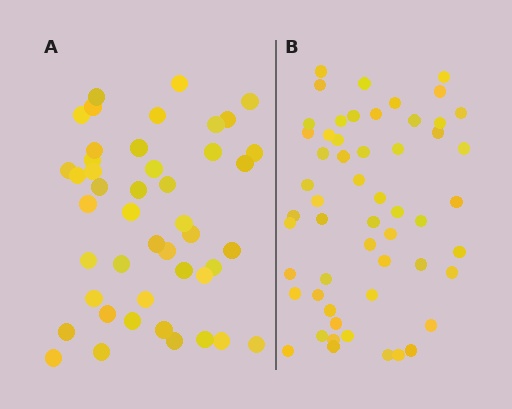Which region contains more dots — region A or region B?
Region B (the right region) has more dots.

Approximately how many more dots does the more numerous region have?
Region B has roughly 10 or so more dots than region A.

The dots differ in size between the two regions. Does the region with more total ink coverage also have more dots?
No. Region A has more total ink coverage because its dots are larger, but region B actually contains more individual dots. Total area can be misleading — the number of items is what matters here.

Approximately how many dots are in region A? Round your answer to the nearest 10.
About 40 dots. (The exact count is 45, which rounds to 40.)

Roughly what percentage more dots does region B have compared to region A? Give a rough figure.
About 20% more.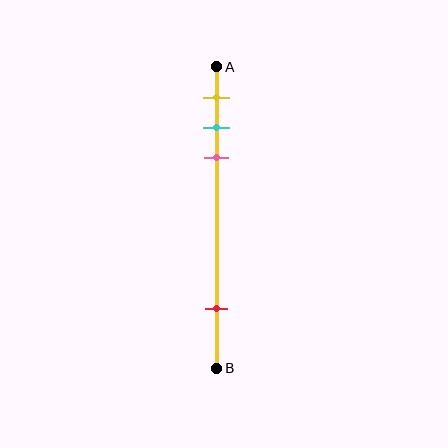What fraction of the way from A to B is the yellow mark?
The yellow mark is approximately 10% (0.1) of the way from A to B.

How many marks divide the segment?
There are 4 marks dividing the segment.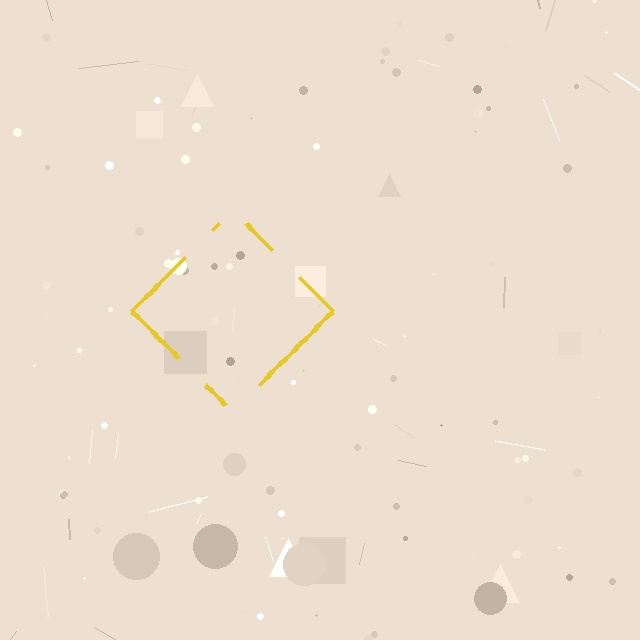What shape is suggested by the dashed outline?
The dashed outline suggests a diamond.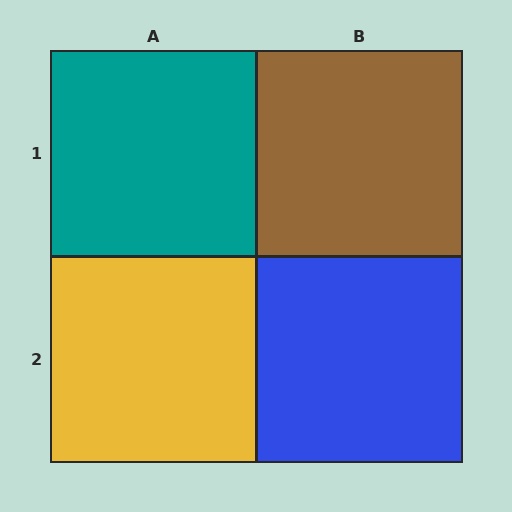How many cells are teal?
1 cell is teal.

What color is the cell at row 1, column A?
Teal.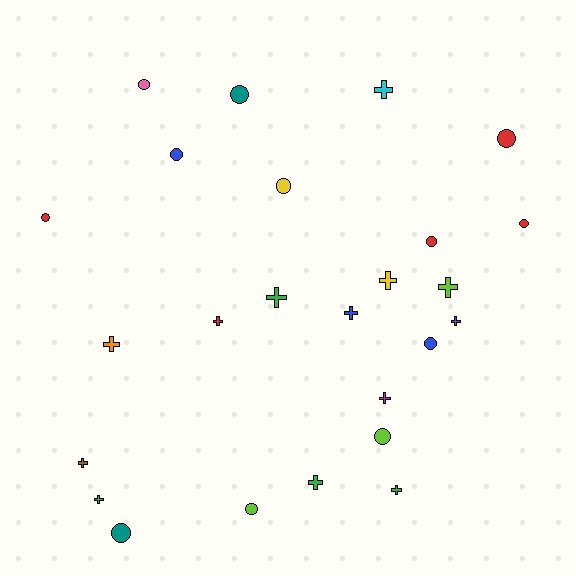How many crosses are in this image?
There are 13 crosses.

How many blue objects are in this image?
There are 3 blue objects.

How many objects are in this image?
There are 25 objects.